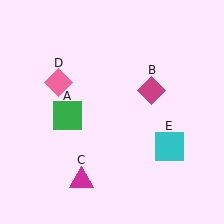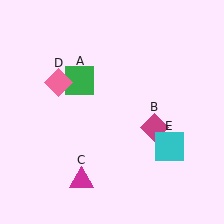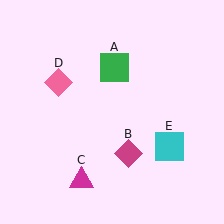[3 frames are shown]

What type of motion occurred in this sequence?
The green square (object A), magenta diamond (object B) rotated clockwise around the center of the scene.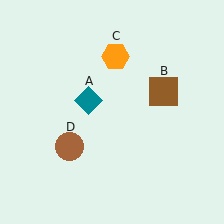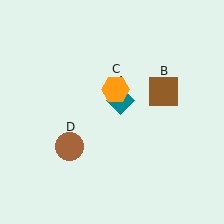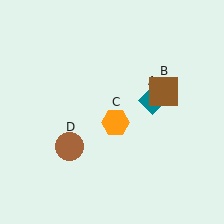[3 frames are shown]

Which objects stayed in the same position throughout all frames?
Brown square (object B) and brown circle (object D) remained stationary.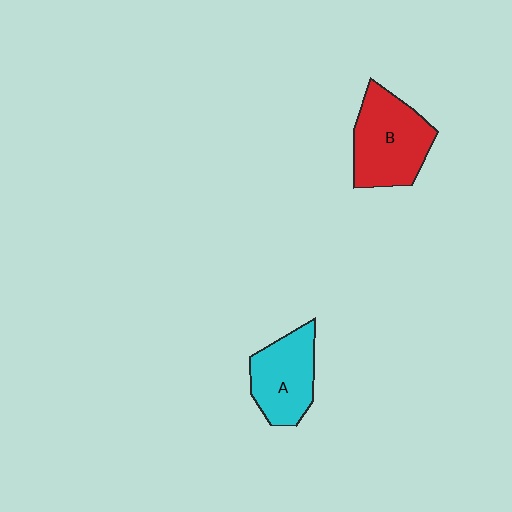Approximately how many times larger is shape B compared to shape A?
Approximately 1.2 times.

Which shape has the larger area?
Shape B (red).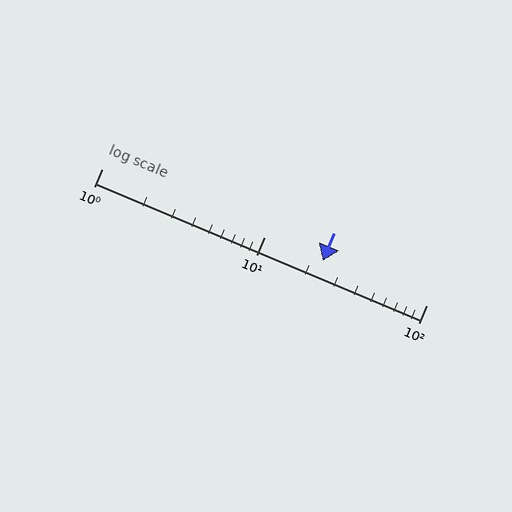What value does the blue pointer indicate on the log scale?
The pointer indicates approximately 23.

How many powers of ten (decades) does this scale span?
The scale spans 2 decades, from 1 to 100.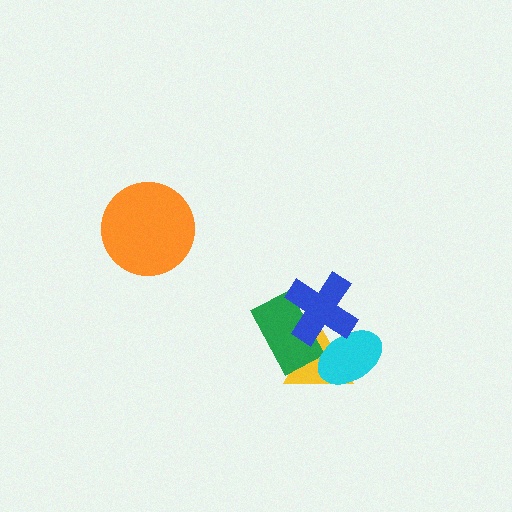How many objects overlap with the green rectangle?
2 objects overlap with the green rectangle.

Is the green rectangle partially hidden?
Yes, it is partially covered by another shape.